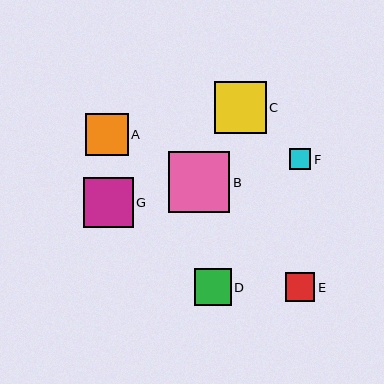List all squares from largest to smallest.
From largest to smallest: B, C, G, A, D, E, F.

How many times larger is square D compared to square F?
Square D is approximately 1.7 times the size of square F.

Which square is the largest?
Square B is the largest with a size of approximately 61 pixels.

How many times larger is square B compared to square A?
Square B is approximately 1.4 times the size of square A.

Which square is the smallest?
Square F is the smallest with a size of approximately 21 pixels.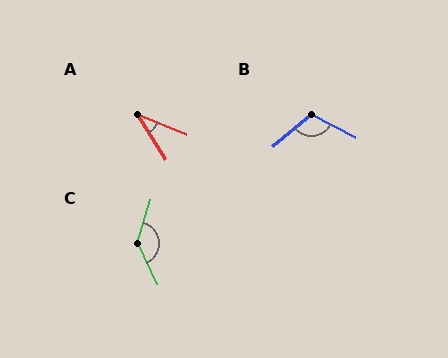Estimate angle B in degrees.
Approximately 112 degrees.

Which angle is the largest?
C, at approximately 138 degrees.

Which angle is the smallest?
A, at approximately 36 degrees.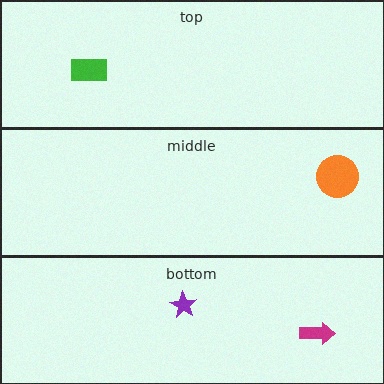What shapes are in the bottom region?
The purple star, the magenta arrow.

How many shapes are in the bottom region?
2.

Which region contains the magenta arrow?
The bottom region.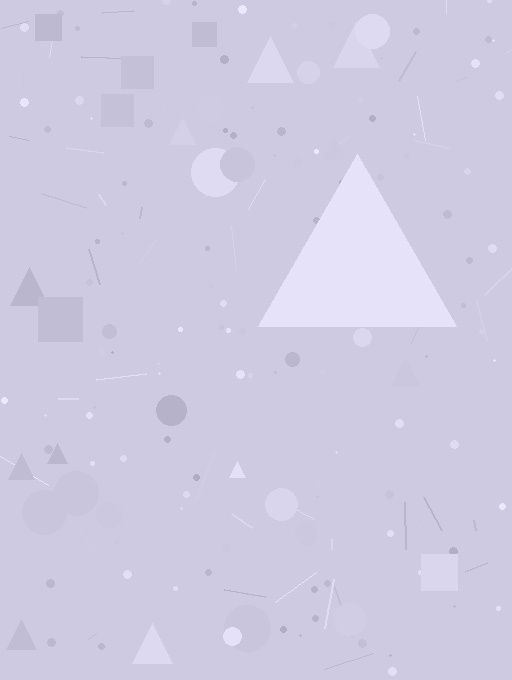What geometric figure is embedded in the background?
A triangle is embedded in the background.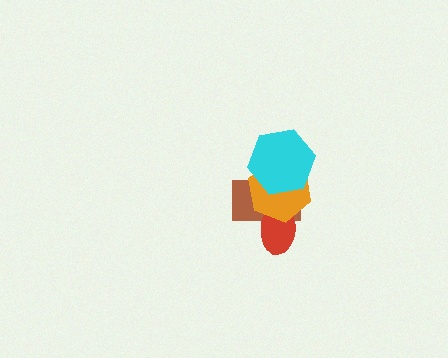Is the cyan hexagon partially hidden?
No, no other shape covers it.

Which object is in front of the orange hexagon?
The cyan hexagon is in front of the orange hexagon.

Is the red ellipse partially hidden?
Yes, it is partially covered by another shape.